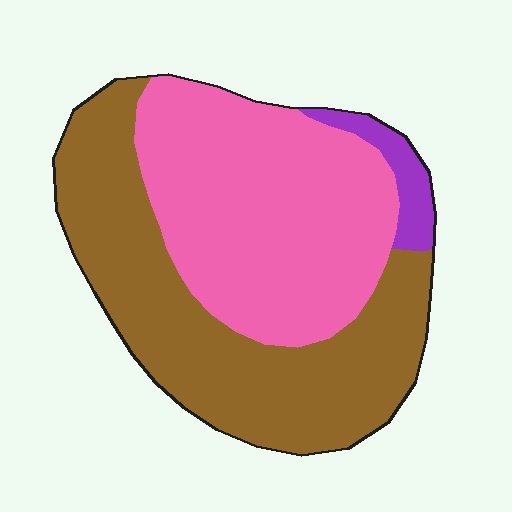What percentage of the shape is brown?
Brown covers roughly 50% of the shape.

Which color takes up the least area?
Purple, at roughly 5%.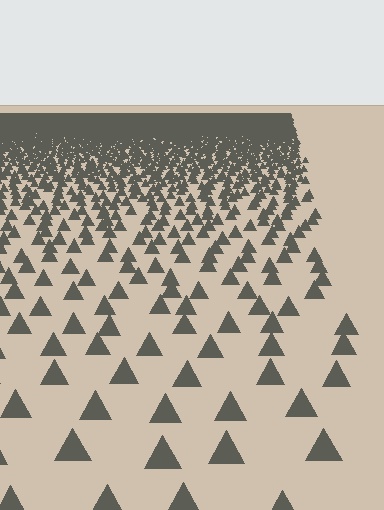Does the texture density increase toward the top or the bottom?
Density increases toward the top.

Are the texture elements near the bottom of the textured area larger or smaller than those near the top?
Larger. Near the bottom, elements are closer to the viewer and appear at a bigger on-screen size.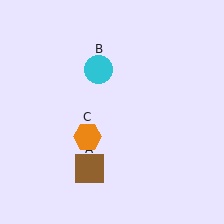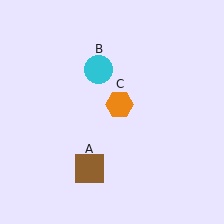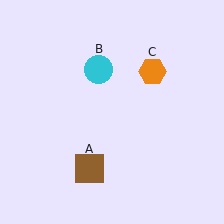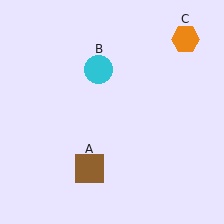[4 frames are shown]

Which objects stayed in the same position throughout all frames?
Brown square (object A) and cyan circle (object B) remained stationary.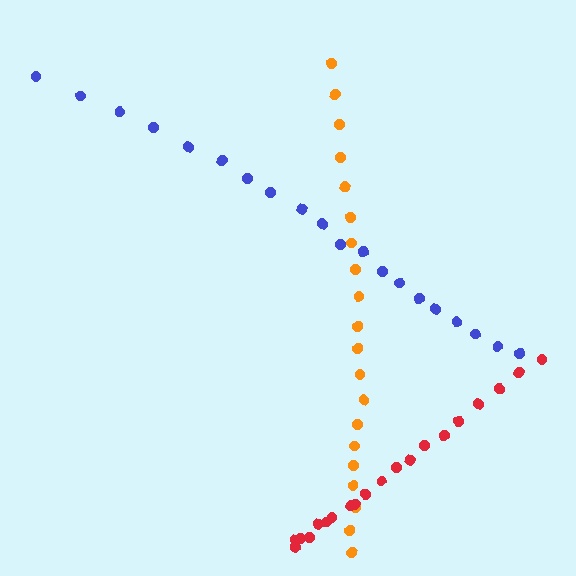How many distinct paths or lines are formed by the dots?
There are 3 distinct paths.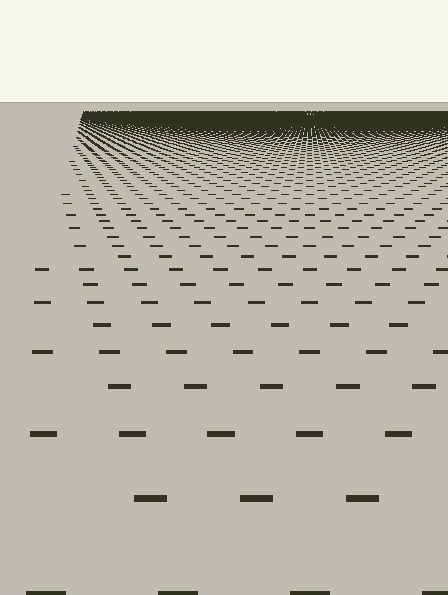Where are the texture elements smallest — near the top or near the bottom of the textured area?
Near the top.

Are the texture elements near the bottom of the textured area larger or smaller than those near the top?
Larger. Near the bottom, elements are closer to the viewer and appear at a bigger on-screen size.